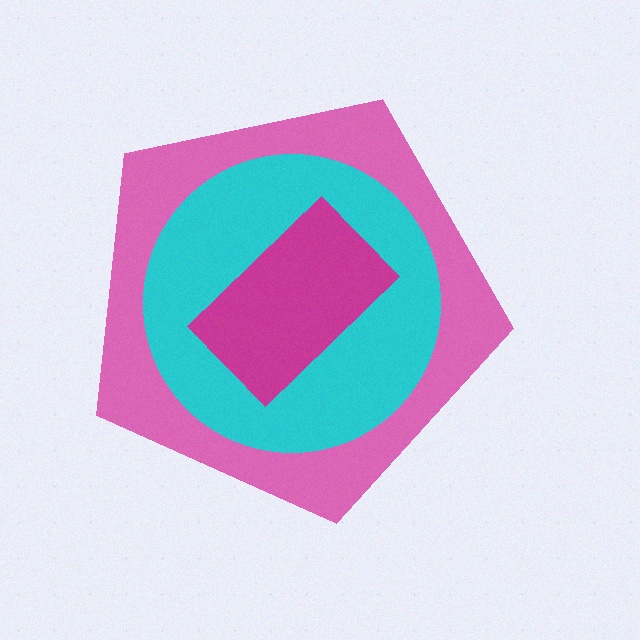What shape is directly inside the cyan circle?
The magenta rectangle.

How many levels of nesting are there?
3.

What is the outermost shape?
The pink pentagon.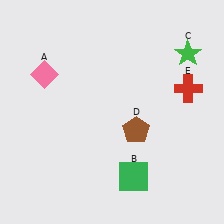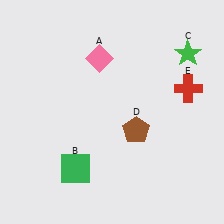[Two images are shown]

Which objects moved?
The objects that moved are: the pink diamond (A), the green square (B).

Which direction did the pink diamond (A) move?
The pink diamond (A) moved right.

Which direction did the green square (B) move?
The green square (B) moved left.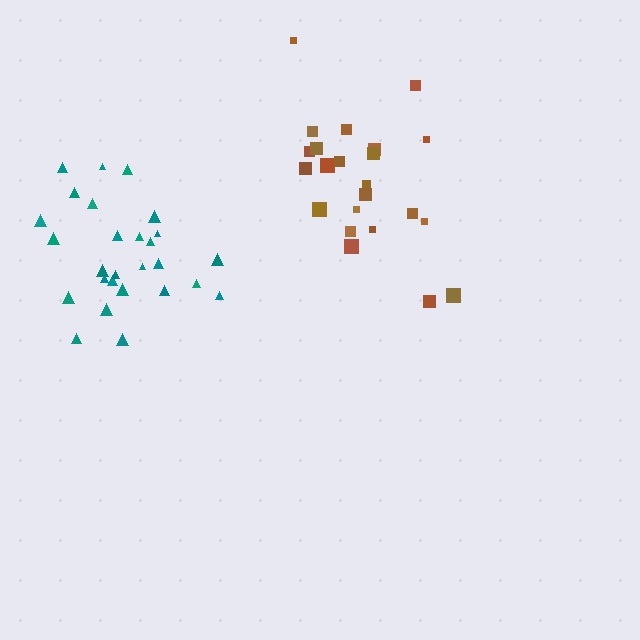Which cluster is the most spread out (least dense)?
Brown.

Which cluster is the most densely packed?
Teal.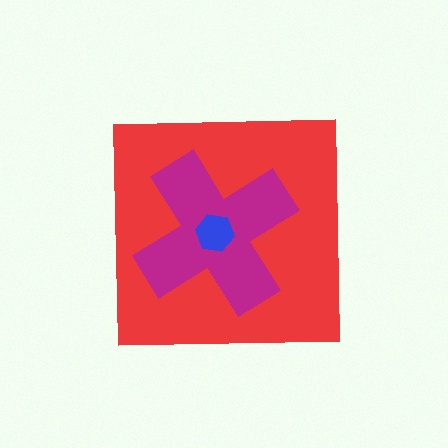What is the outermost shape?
The red square.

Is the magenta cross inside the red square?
Yes.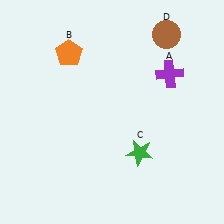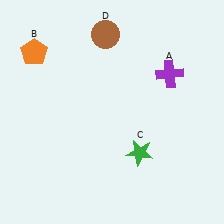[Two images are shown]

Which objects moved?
The objects that moved are: the orange pentagon (B), the brown circle (D).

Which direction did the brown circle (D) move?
The brown circle (D) moved left.